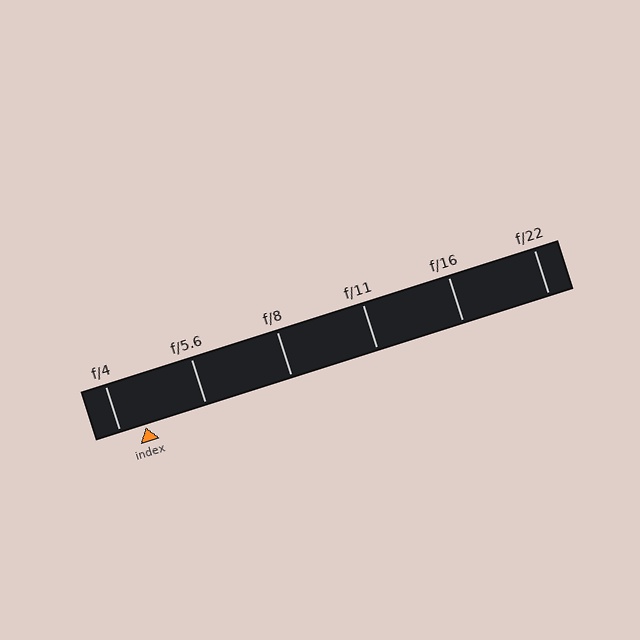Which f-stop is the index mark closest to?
The index mark is closest to f/4.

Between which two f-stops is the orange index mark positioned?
The index mark is between f/4 and f/5.6.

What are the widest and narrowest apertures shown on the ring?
The widest aperture shown is f/4 and the narrowest is f/22.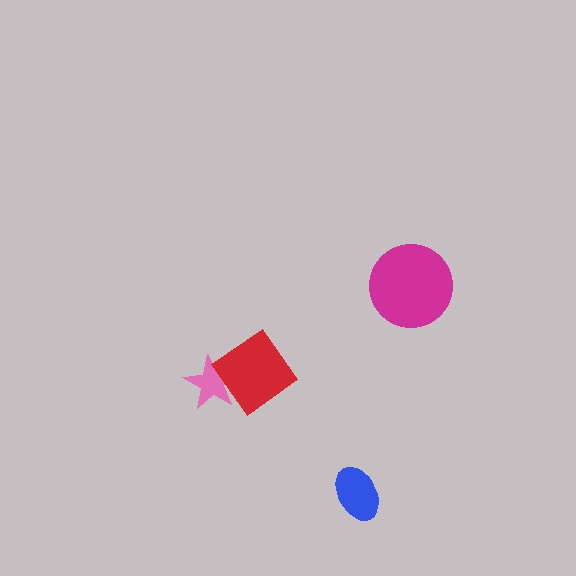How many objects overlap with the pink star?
1 object overlaps with the pink star.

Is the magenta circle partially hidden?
No, no other shape covers it.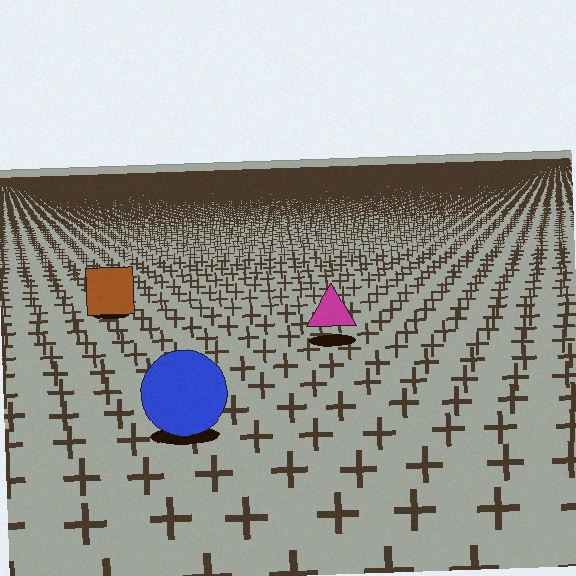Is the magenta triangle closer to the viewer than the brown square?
Yes. The magenta triangle is closer — you can tell from the texture gradient: the ground texture is coarser near it.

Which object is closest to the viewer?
The blue circle is closest. The texture marks near it are larger and more spread out.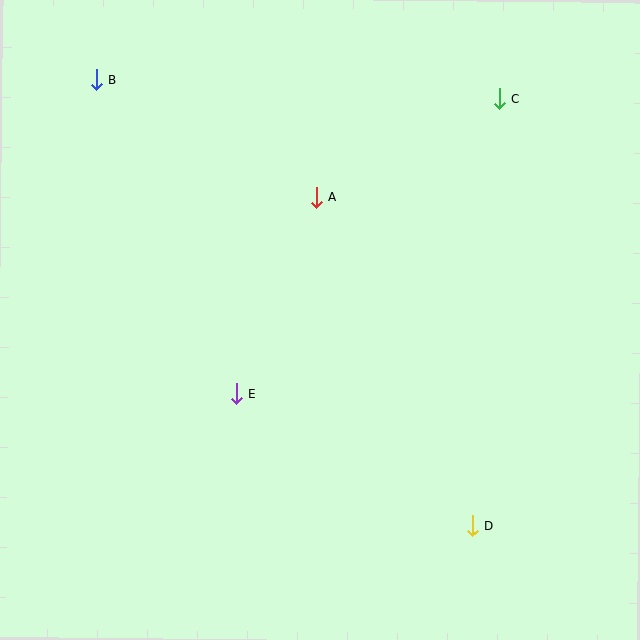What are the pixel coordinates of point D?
Point D is at (472, 526).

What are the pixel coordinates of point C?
Point C is at (499, 98).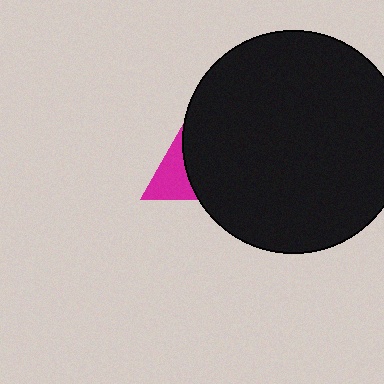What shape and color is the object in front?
The object in front is a black circle.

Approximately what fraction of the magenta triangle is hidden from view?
Roughly 70% of the magenta triangle is hidden behind the black circle.